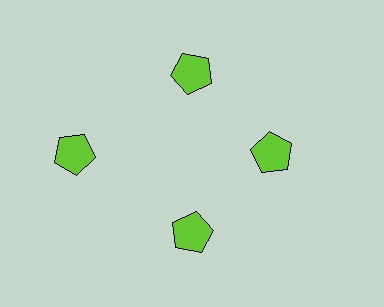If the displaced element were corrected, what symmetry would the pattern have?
It would have 4-fold rotational symmetry — the pattern would map onto itself every 90 degrees.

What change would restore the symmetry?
The symmetry would be restored by moving it inward, back onto the ring so that all 4 pentagons sit at equal angles and equal distance from the center.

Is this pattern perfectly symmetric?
No. The 4 lime pentagons are arranged in a ring, but one element near the 9 o'clock position is pushed outward from the center, breaking the 4-fold rotational symmetry.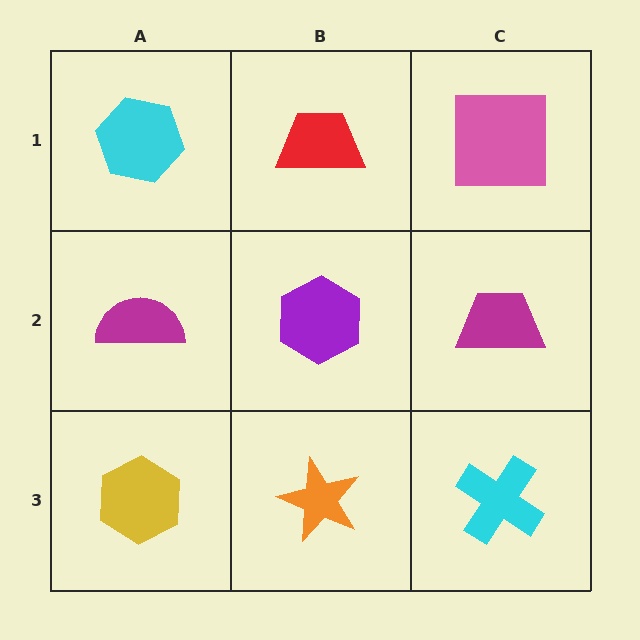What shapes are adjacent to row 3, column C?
A magenta trapezoid (row 2, column C), an orange star (row 3, column B).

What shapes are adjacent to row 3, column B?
A purple hexagon (row 2, column B), a yellow hexagon (row 3, column A), a cyan cross (row 3, column C).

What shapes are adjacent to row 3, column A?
A magenta semicircle (row 2, column A), an orange star (row 3, column B).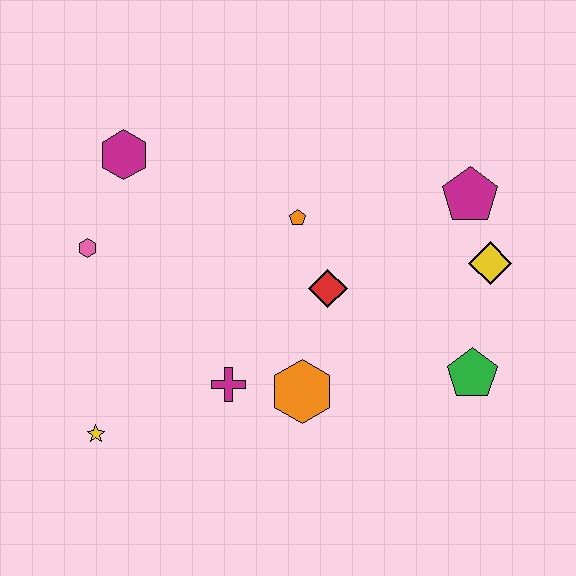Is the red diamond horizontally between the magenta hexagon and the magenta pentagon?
Yes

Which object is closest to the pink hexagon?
The magenta hexagon is closest to the pink hexagon.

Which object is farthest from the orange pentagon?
The yellow star is farthest from the orange pentagon.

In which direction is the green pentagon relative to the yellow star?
The green pentagon is to the right of the yellow star.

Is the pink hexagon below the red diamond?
No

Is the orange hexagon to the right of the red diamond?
No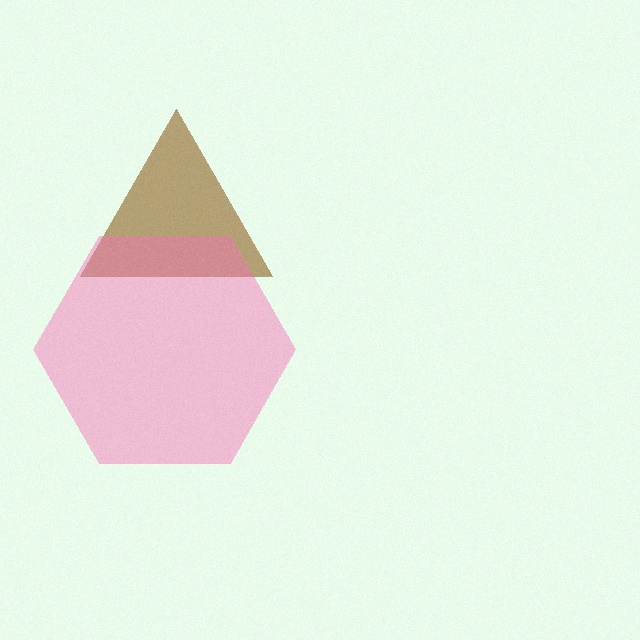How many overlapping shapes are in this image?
There are 2 overlapping shapes in the image.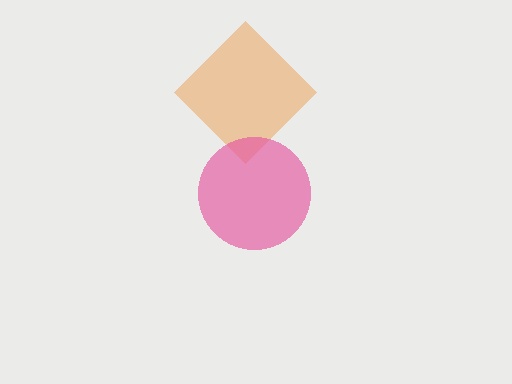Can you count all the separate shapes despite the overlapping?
Yes, there are 2 separate shapes.